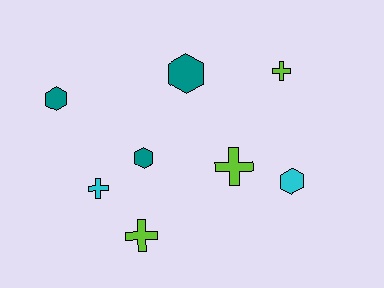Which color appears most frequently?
Teal, with 3 objects.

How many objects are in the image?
There are 8 objects.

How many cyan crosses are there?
There is 1 cyan cross.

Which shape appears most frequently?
Hexagon, with 4 objects.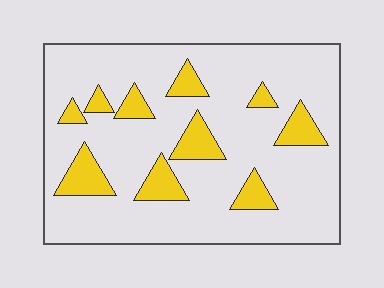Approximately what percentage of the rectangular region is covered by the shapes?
Approximately 15%.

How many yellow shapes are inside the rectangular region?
10.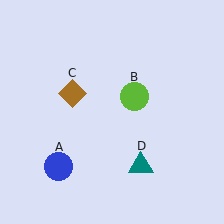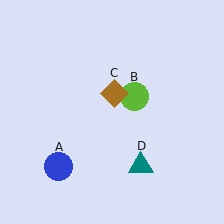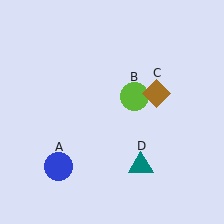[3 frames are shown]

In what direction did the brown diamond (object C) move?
The brown diamond (object C) moved right.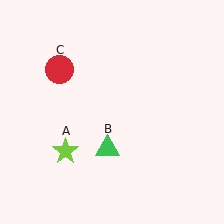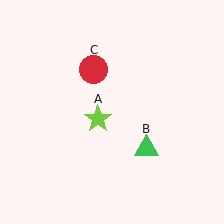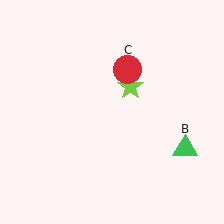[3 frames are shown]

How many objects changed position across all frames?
3 objects changed position: lime star (object A), green triangle (object B), red circle (object C).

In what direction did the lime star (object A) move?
The lime star (object A) moved up and to the right.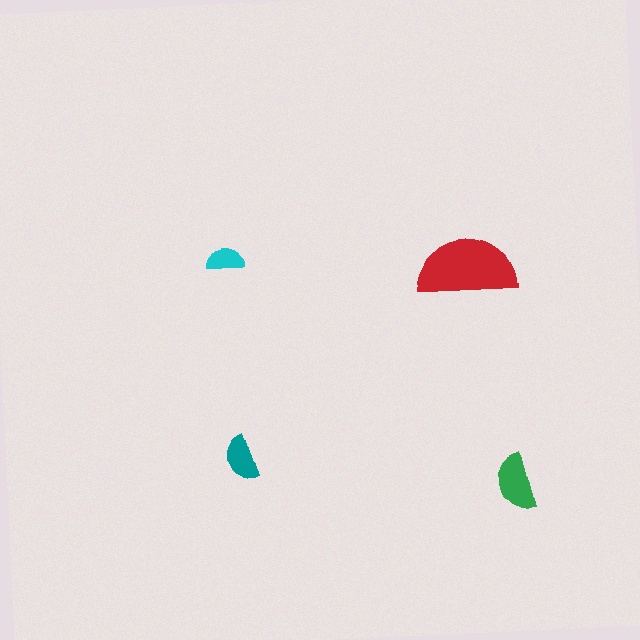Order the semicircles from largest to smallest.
the red one, the green one, the teal one, the cyan one.